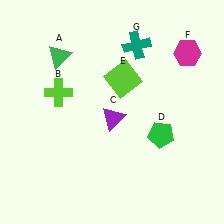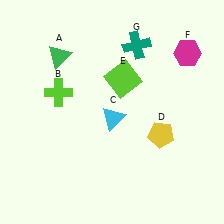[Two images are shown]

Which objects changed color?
C changed from purple to cyan. D changed from green to yellow.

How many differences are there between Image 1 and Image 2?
There are 2 differences between the two images.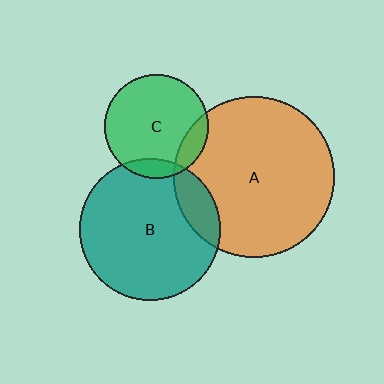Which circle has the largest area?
Circle A (orange).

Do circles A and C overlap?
Yes.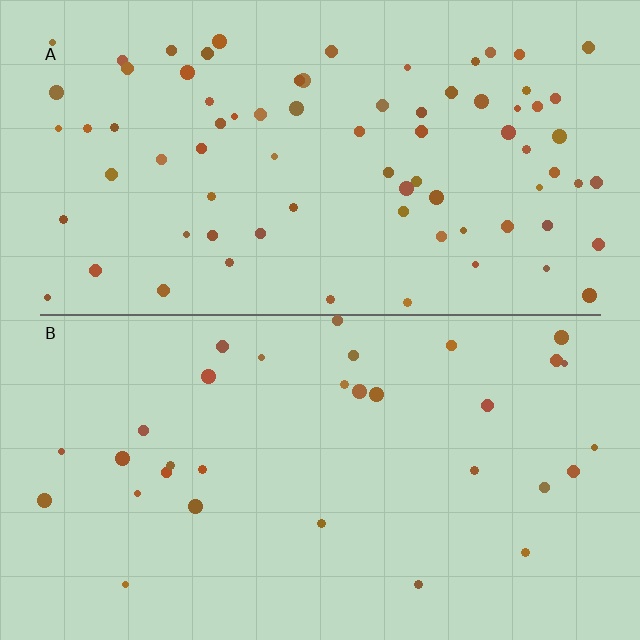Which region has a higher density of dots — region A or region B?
A (the top).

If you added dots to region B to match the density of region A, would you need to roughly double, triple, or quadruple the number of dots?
Approximately double.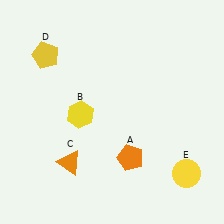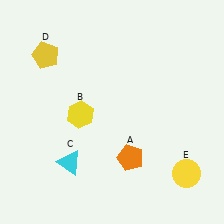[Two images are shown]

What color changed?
The triangle (C) changed from orange in Image 1 to cyan in Image 2.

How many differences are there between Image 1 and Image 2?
There is 1 difference between the two images.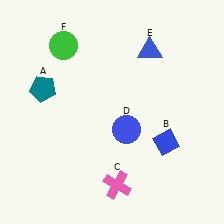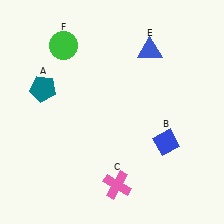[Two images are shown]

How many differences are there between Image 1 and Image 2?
There is 1 difference between the two images.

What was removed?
The blue circle (D) was removed in Image 2.